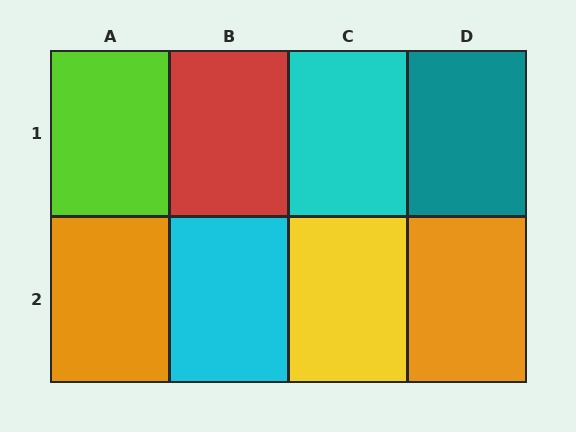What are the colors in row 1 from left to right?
Lime, red, cyan, teal.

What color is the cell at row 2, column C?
Yellow.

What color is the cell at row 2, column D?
Orange.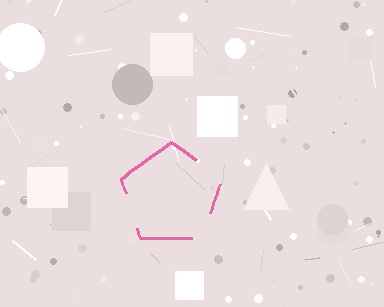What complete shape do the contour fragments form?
The contour fragments form a pentagon.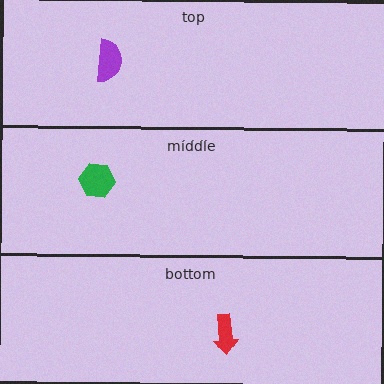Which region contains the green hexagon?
The middle region.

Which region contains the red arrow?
The bottom region.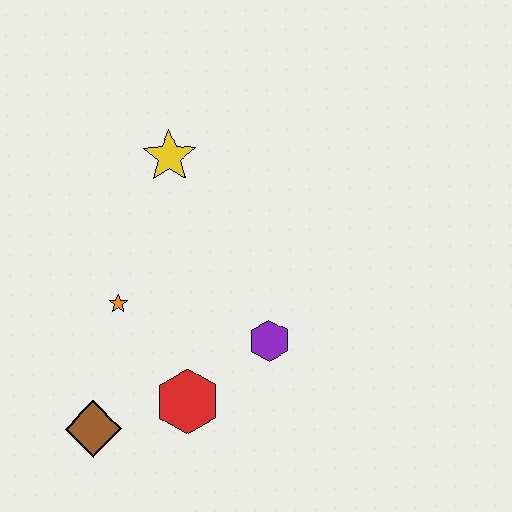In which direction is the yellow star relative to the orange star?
The yellow star is above the orange star.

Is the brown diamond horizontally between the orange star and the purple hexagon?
No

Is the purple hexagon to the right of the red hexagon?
Yes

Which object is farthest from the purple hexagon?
The yellow star is farthest from the purple hexagon.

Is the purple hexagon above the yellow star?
No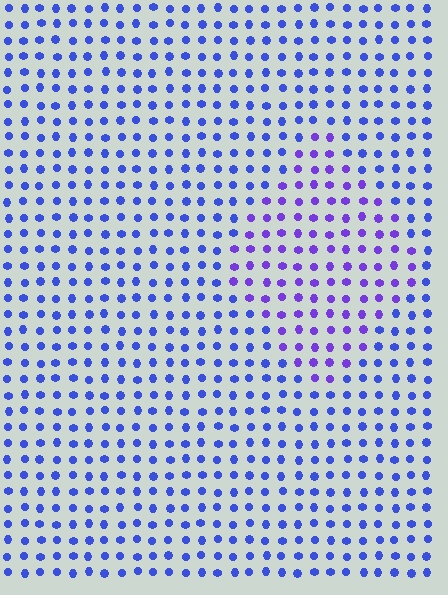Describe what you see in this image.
The image is filled with small blue elements in a uniform arrangement. A diamond-shaped region is visible where the elements are tinted to a slightly different hue, forming a subtle color boundary.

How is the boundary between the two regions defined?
The boundary is defined purely by a slight shift in hue (about 31 degrees). Spacing, size, and orientation are identical on both sides.